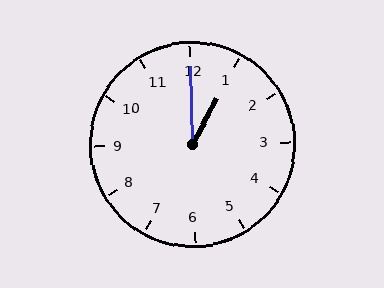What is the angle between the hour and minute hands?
Approximately 30 degrees.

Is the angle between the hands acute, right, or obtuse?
It is acute.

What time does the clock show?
1:00.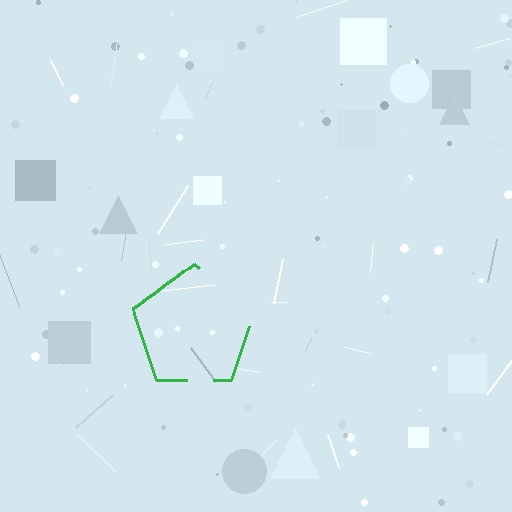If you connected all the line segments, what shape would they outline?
They would outline a pentagon.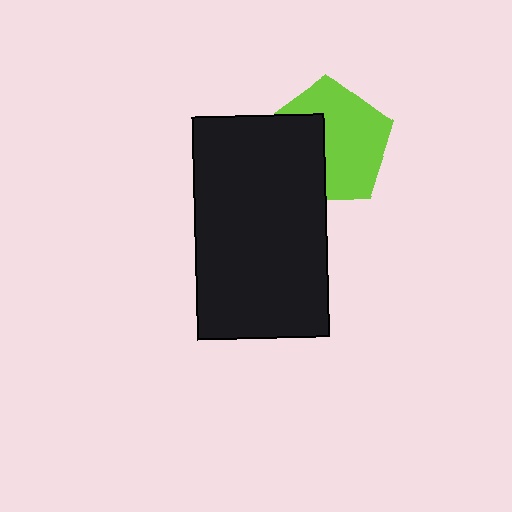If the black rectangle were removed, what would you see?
You would see the complete lime pentagon.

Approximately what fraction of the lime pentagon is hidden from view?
Roughly 39% of the lime pentagon is hidden behind the black rectangle.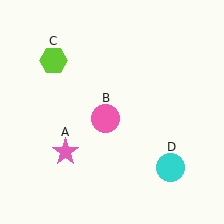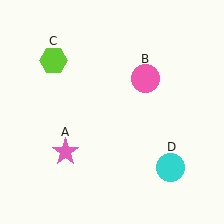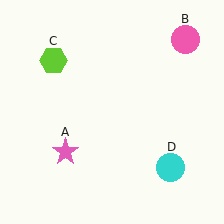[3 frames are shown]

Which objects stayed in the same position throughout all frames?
Pink star (object A) and lime hexagon (object C) and cyan circle (object D) remained stationary.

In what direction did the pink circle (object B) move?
The pink circle (object B) moved up and to the right.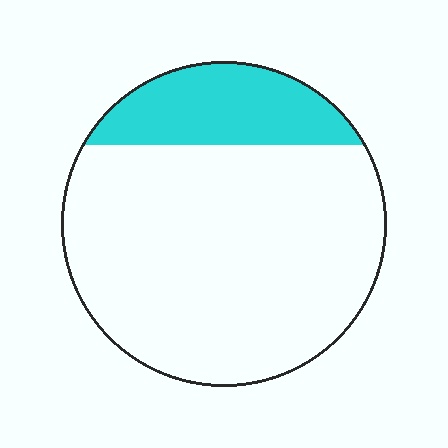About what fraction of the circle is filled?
About one fifth (1/5).